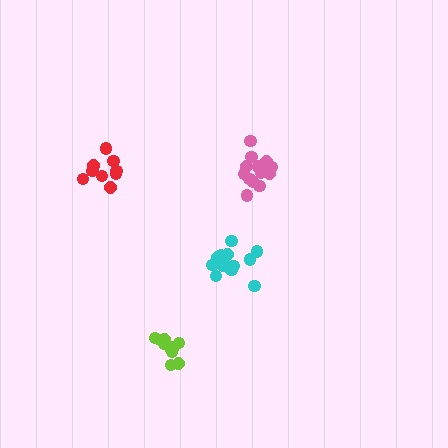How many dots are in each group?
Group 1: 15 dots, Group 2: 9 dots, Group 3: 15 dots, Group 4: 10 dots (49 total).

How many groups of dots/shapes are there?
There are 4 groups.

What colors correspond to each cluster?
The clusters are colored: cyan, red, pink, lime.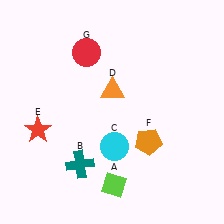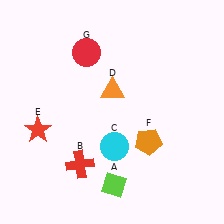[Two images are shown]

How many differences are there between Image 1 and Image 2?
There is 1 difference between the two images.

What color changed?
The cross (B) changed from teal in Image 1 to red in Image 2.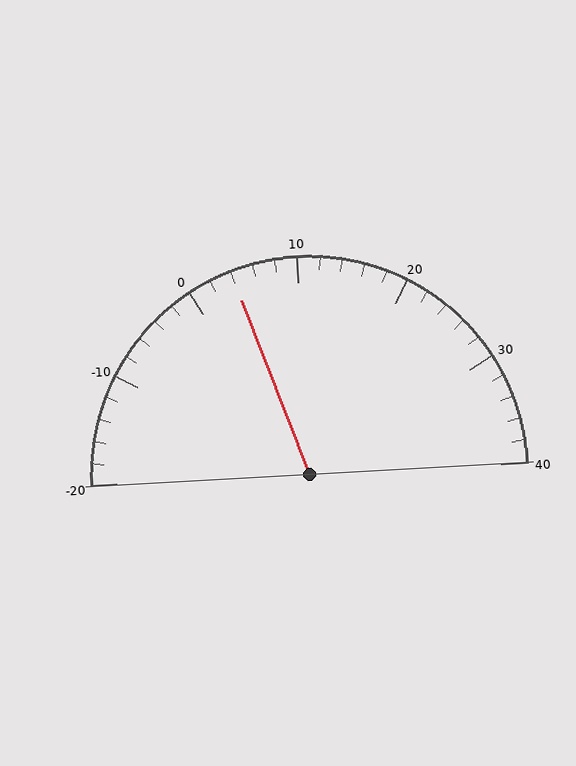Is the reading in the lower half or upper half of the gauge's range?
The reading is in the lower half of the range (-20 to 40).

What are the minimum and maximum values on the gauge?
The gauge ranges from -20 to 40.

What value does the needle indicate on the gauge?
The needle indicates approximately 4.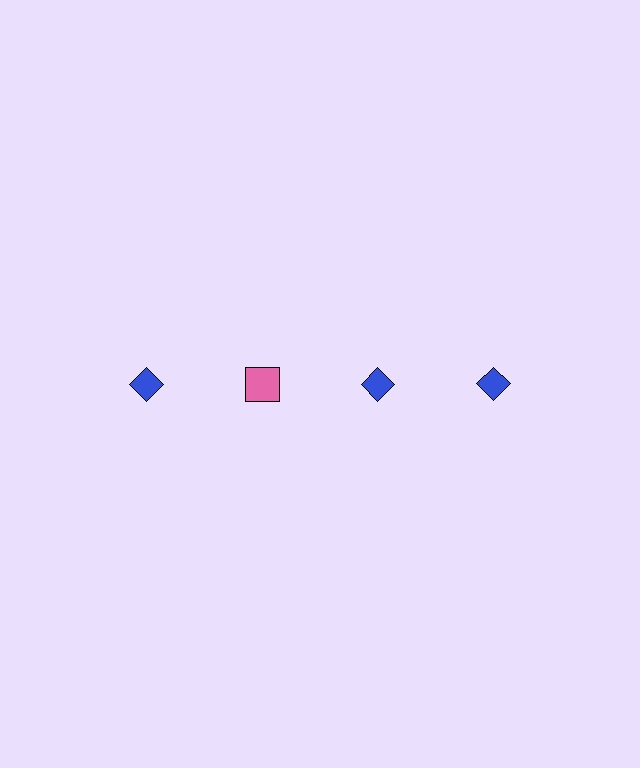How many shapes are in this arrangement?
There are 4 shapes arranged in a grid pattern.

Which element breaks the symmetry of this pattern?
The pink square in the top row, second from left column breaks the symmetry. All other shapes are blue diamonds.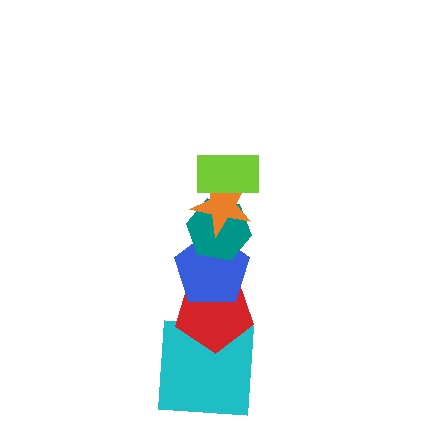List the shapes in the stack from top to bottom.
From top to bottom: the lime rectangle, the orange star, the teal hexagon, the blue pentagon, the red pentagon, the cyan square.